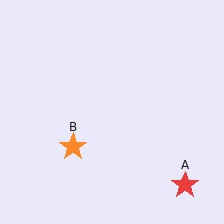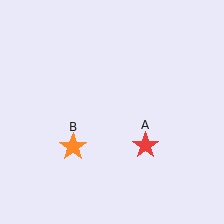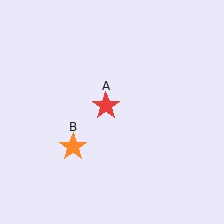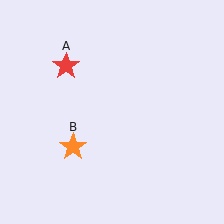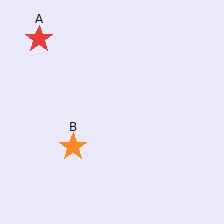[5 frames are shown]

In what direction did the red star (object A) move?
The red star (object A) moved up and to the left.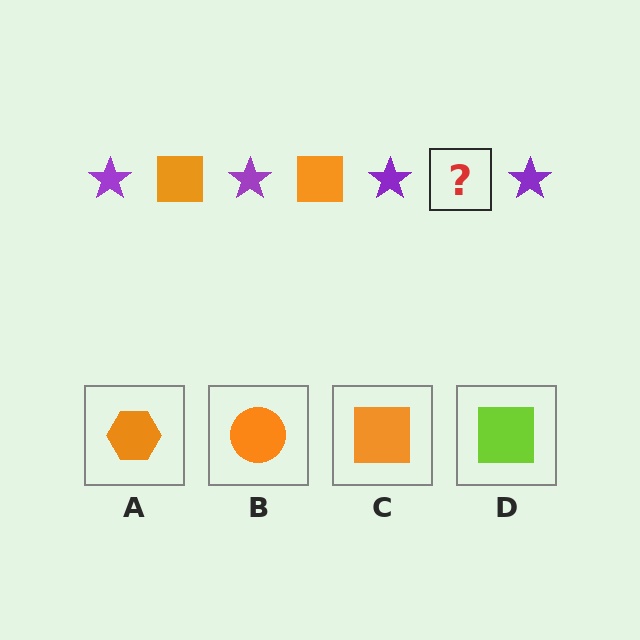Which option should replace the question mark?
Option C.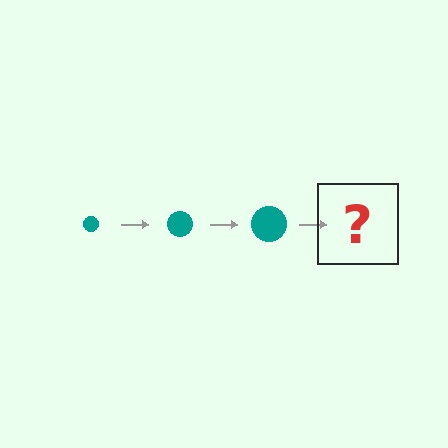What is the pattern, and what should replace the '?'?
The pattern is that the circle gets progressively larger each step. The '?' should be a teal circle, larger than the previous one.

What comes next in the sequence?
The next element should be a teal circle, larger than the previous one.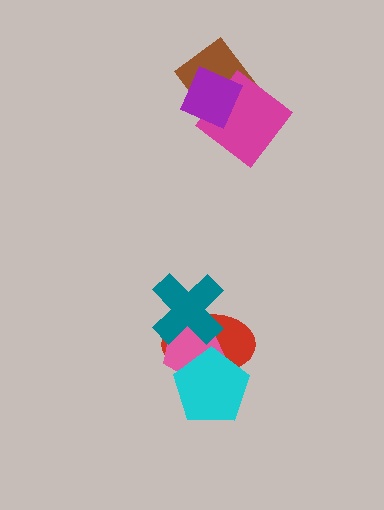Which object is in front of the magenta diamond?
The purple diamond is in front of the magenta diamond.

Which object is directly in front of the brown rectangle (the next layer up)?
The magenta diamond is directly in front of the brown rectangle.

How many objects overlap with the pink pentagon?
3 objects overlap with the pink pentagon.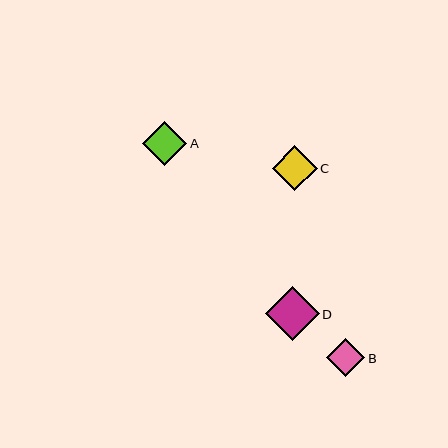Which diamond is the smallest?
Diamond B is the smallest with a size of approximately 38 pixels.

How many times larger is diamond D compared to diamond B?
Diamond D is approximately 1.4 times the size of diamond B.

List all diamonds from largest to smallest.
From largest to smallest: D, C, A, B.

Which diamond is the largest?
Diamond D is the largest with a size of approximately 53 pixels.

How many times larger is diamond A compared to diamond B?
Diamond A is approximately 1.2 times the size of diamond B.